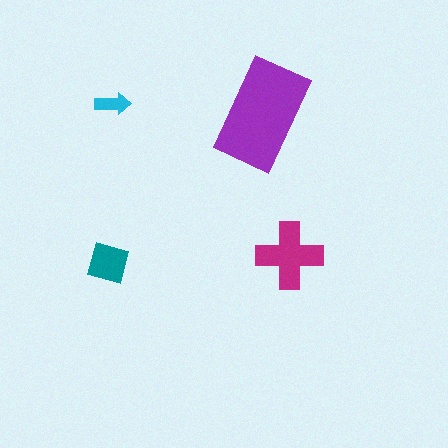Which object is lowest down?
The teal square is bottommost.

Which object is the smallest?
The cyan arrow.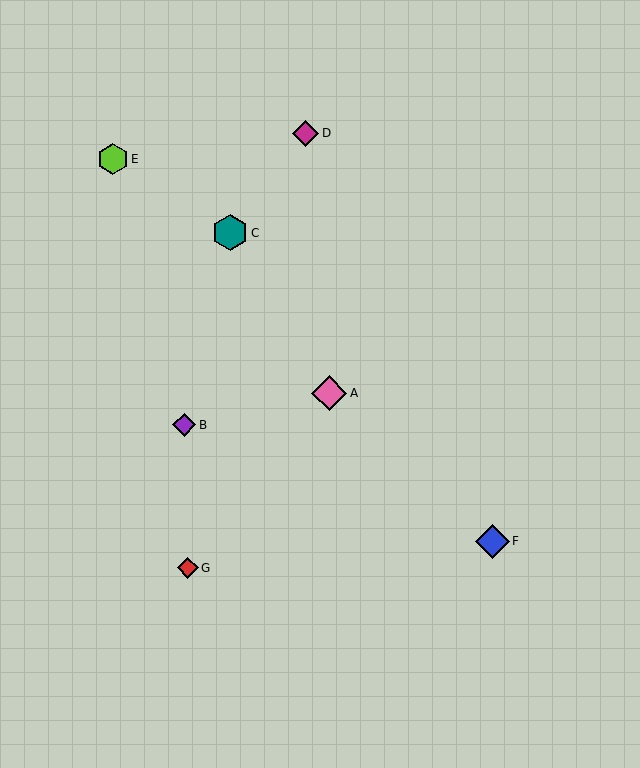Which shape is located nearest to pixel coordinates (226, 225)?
The teal hexagon (labeled C) at (230, 233) is nearest to that location.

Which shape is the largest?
The teal hexagon (labeled C) is the largest.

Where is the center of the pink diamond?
The center of the pink diamond is at (329, 393).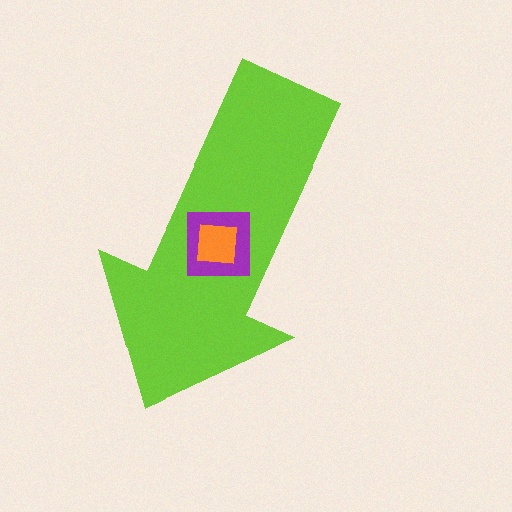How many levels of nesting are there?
3.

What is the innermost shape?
The orange square.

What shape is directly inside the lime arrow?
The purple square.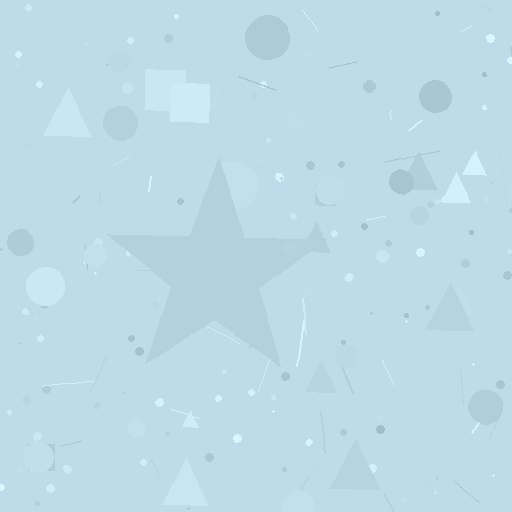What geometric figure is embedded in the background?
A star is embedded in the background.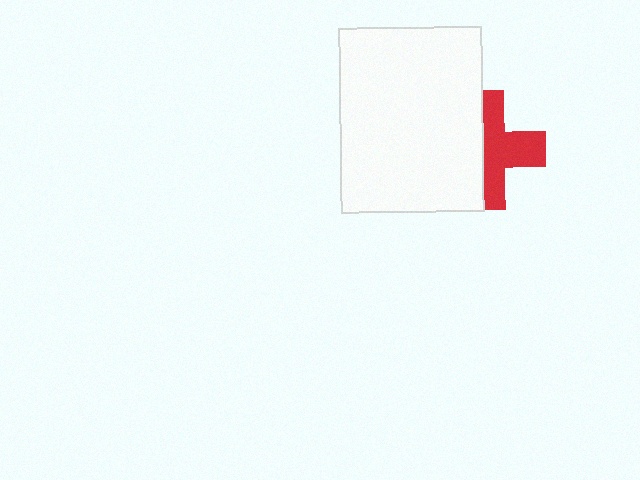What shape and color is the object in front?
The object in front is a white rectangle.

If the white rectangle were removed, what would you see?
You would see the complete red cross.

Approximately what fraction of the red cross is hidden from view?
Roughly 47% of the red cross is hidden behind the white rectangle.